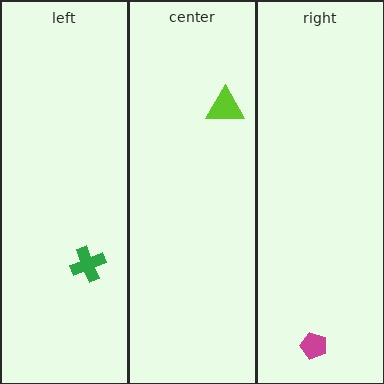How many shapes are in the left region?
1.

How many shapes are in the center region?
1.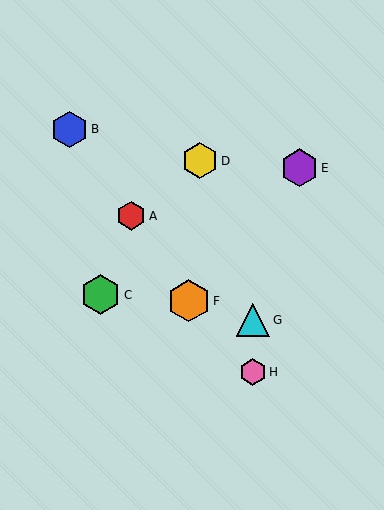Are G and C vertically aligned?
No, G is at x≈253 and C is at x≈101.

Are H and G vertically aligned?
Yes, both are at x≈253.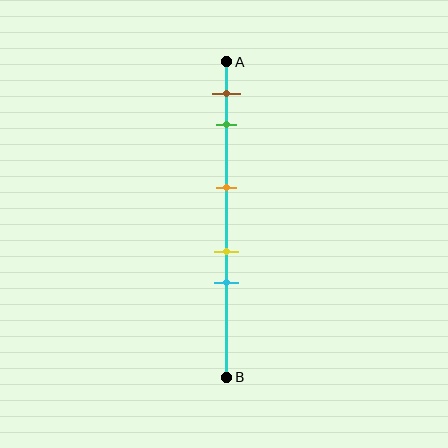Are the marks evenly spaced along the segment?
No, the marks are not evenly spaced.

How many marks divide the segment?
There are 5 marks dividing the segment.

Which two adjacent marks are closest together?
The yellow and cyan marks are the closest adjacent pair.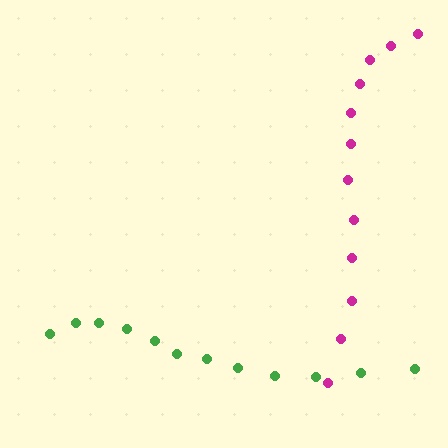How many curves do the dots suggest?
There are 2 distinct paths.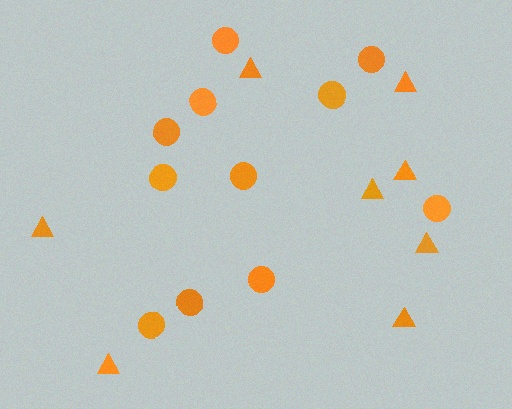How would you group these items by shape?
There are 2 groups: one group of triangles (8) and one group of circles (11).